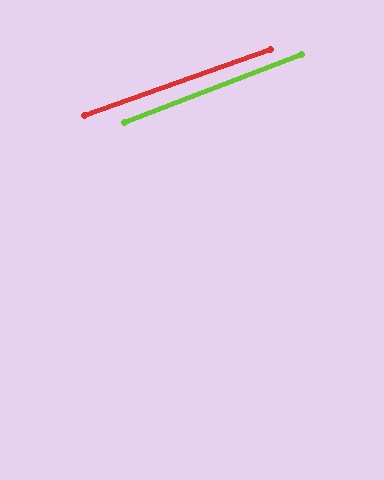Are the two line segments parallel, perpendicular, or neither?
Parallel — their directions differ by only 1.4°.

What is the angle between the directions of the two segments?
Approximately 1 degree.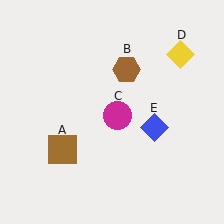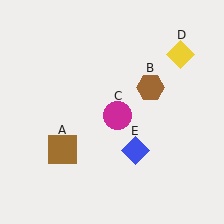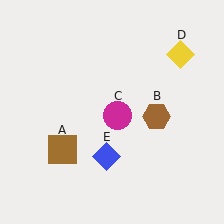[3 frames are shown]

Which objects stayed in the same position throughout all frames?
Brown square (object A) and magenta circle (object C) and yellow diamond (object D) remained stationary.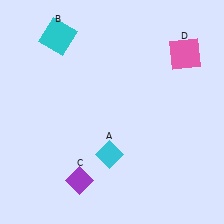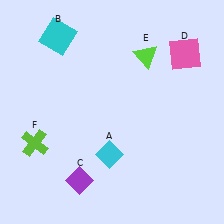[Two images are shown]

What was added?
A lime triangle (E), a lime cross (F) were added in Image 2.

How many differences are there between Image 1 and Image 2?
There are 2 differences between the two images.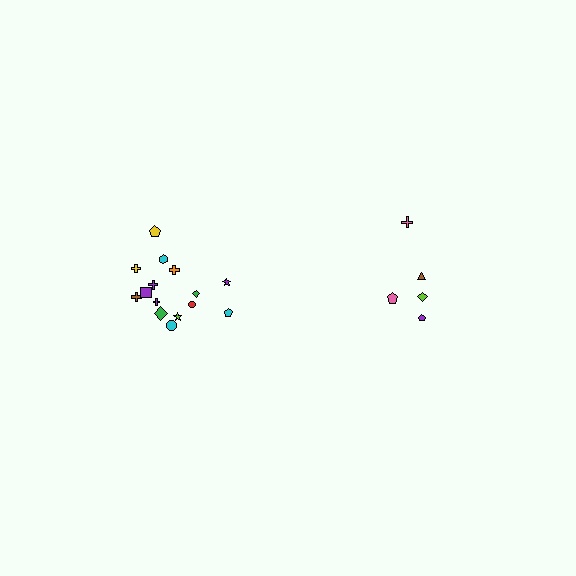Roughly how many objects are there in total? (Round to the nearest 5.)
Roughly 20 objects in total.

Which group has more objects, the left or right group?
The left group.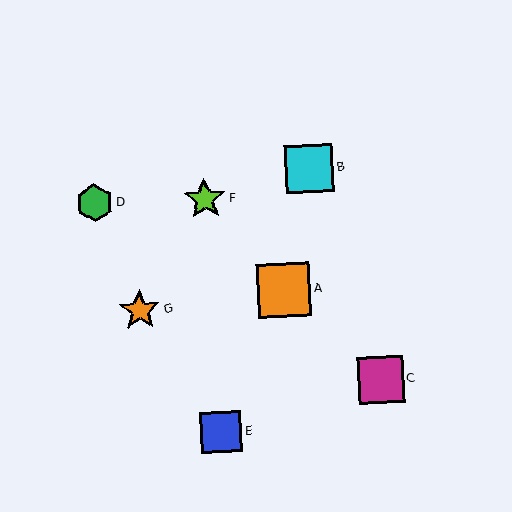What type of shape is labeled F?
Shape F is a lime star.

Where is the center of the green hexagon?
The center of the green hexagon is at (95, 203).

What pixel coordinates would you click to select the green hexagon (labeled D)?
Click at (95, 203) to select the green hexagon D.